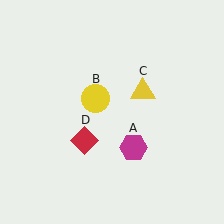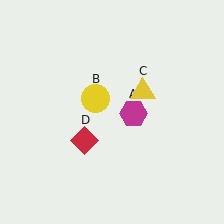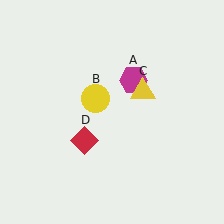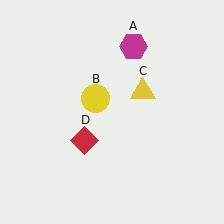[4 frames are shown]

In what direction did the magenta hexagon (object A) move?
The magenta hexagon (object A) moved up.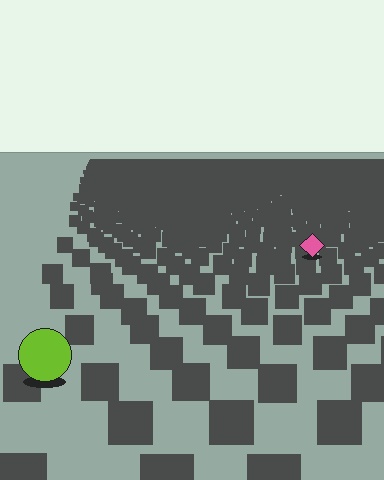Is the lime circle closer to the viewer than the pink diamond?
Yes. The lime circle is closer — you can tell from the texture gradient: the ground texture is coarser near it.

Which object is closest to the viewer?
The lime circle is closest. The texture marks near it are larger and more spread out.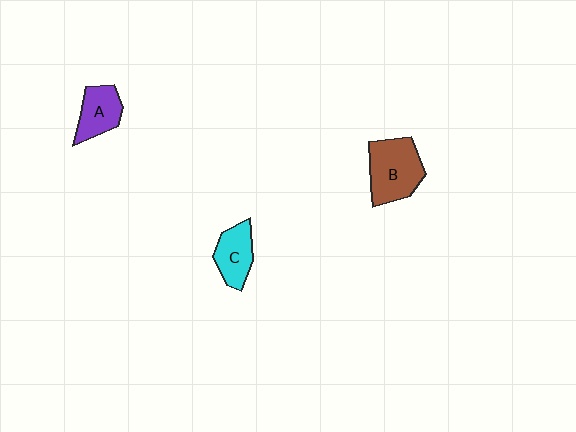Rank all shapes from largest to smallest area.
From largest to smallest: B (brown), A (purple), C (cyan).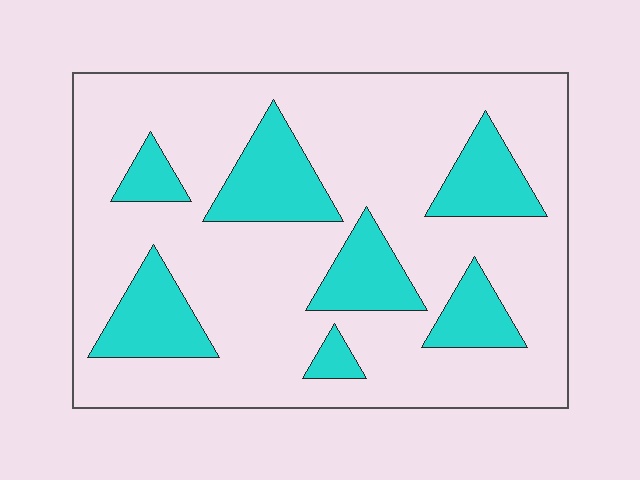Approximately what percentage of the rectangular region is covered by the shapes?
Approximately 25%.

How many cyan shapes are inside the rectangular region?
7.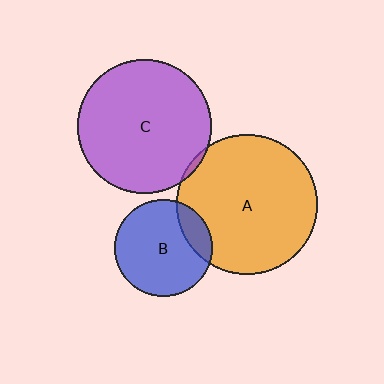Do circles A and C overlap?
Yes.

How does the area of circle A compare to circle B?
Approximately 2.1 times.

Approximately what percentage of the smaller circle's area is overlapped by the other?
Approximately 5%.